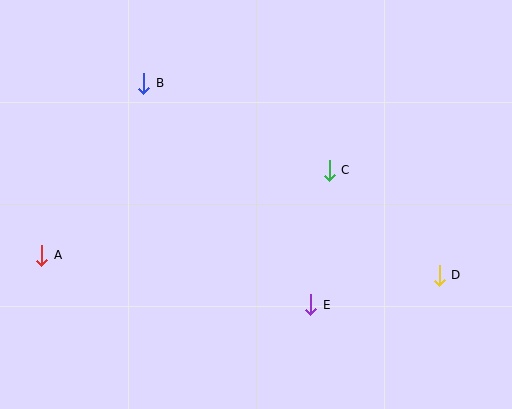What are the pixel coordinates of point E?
Point E is at (311, 305).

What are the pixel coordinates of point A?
Point A is at (42, 255).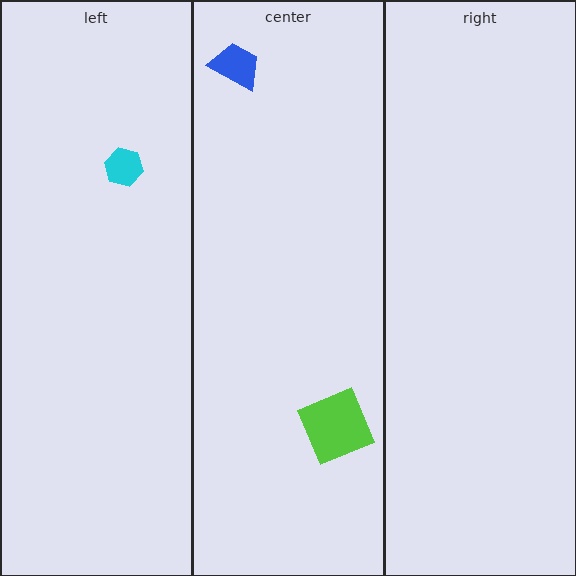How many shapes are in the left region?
1.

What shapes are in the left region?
The cyan hexagon.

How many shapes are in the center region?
2.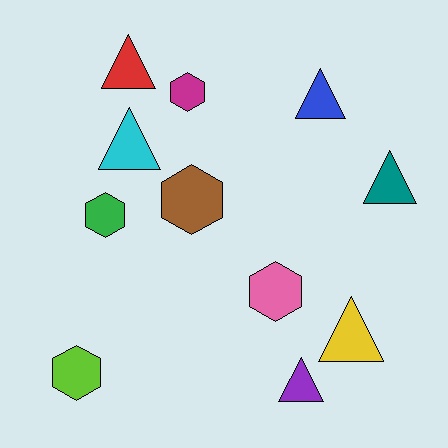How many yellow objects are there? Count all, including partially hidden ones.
There is 1 yellow object.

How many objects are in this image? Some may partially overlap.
There are 11 objects.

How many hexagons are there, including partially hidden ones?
There are 5 hexagons.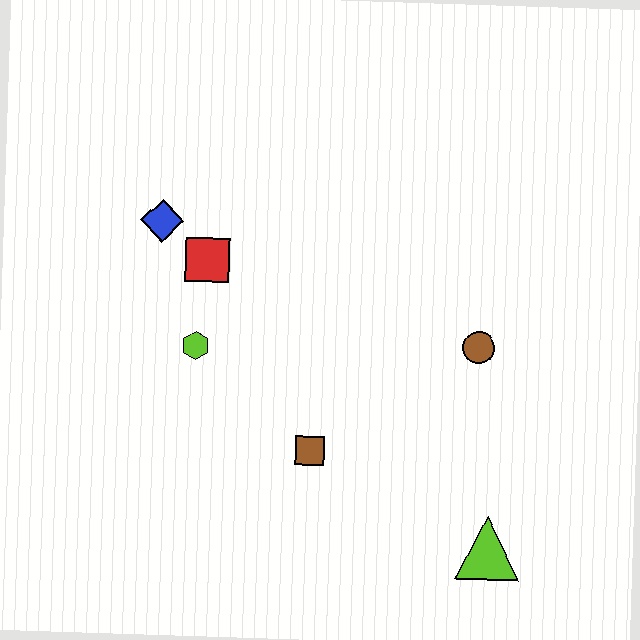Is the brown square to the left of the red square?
No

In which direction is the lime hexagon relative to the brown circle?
The lime hexagon is to the left of the brown circle.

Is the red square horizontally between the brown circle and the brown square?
No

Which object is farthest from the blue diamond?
The lime triangle is farthest from the blue diamond.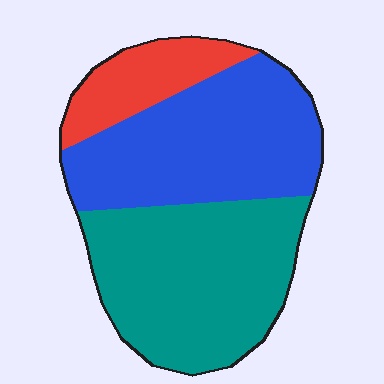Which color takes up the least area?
Red, at roughly 15%.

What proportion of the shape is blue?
Blue covers around 40% of the shape.